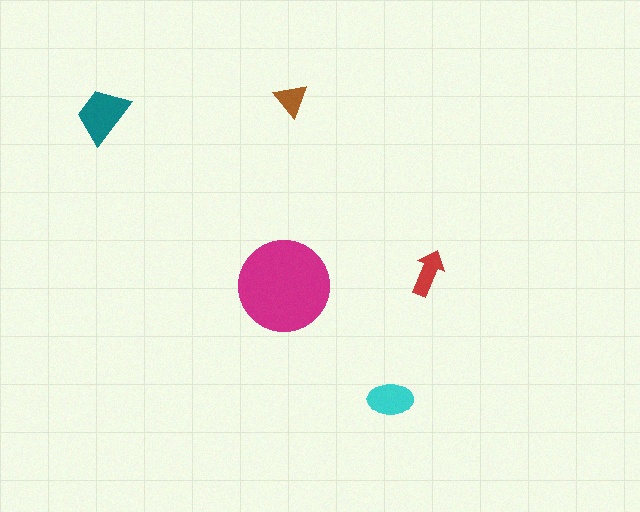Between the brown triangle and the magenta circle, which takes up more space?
The magenta circle.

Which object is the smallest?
The brown triangle.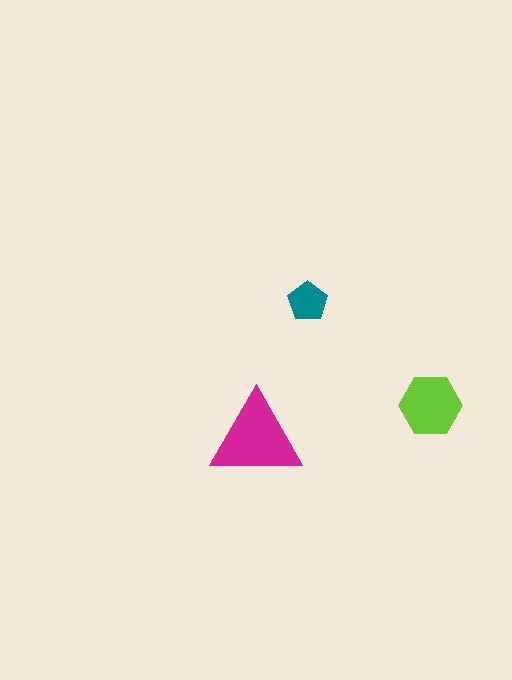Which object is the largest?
The magenta triangle.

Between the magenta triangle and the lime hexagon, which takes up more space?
The magenta triangle.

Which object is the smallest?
The teal pentagon.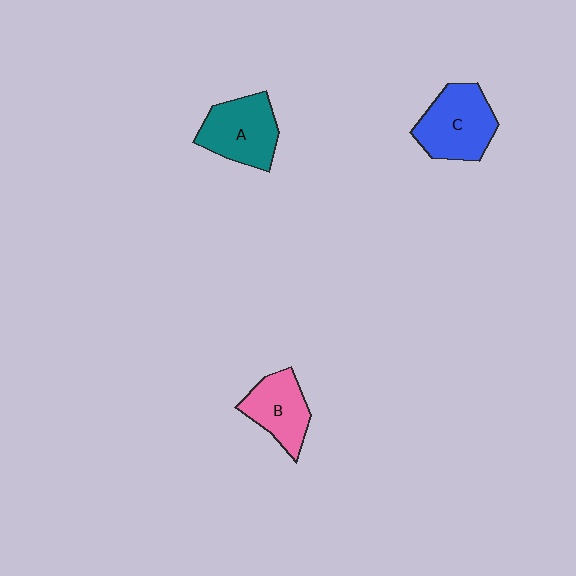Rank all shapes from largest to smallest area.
From largest to smallest: C (blue), A (teal), B (pink).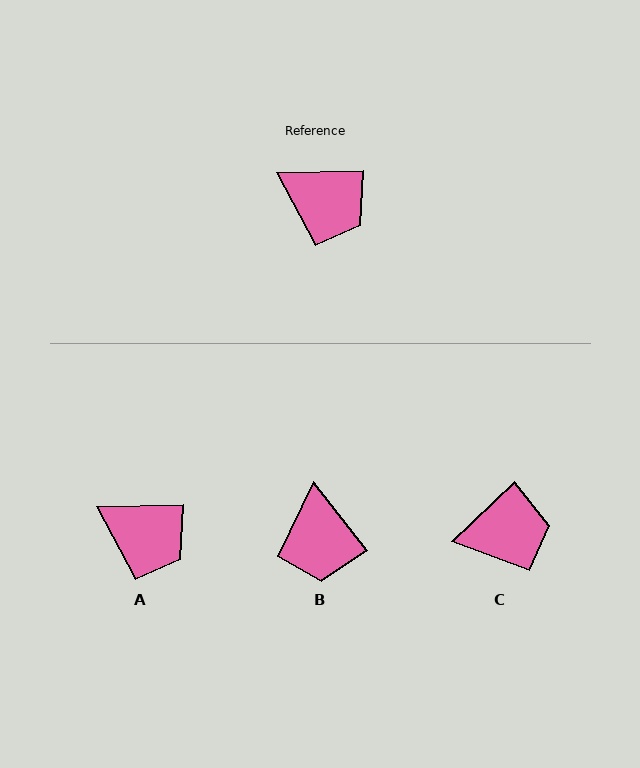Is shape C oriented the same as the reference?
No, it is off by about 42 degrees.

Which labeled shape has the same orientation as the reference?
A.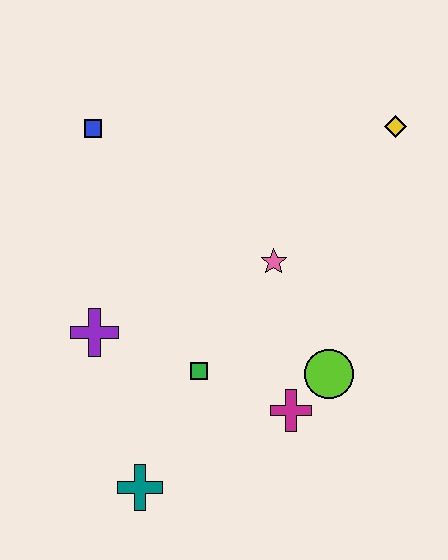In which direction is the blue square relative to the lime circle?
The blue square is above the lime circle.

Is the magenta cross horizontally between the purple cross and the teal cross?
No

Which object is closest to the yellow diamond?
The pink star is closest to the yellow diamond.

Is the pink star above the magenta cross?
Yes